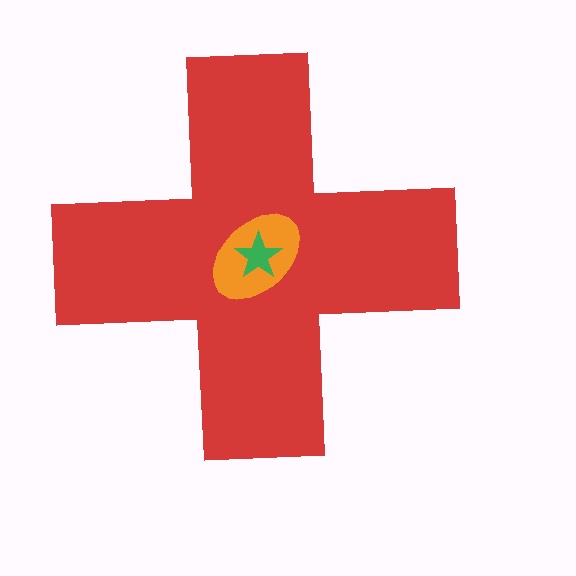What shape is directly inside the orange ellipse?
The green star.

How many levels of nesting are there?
3.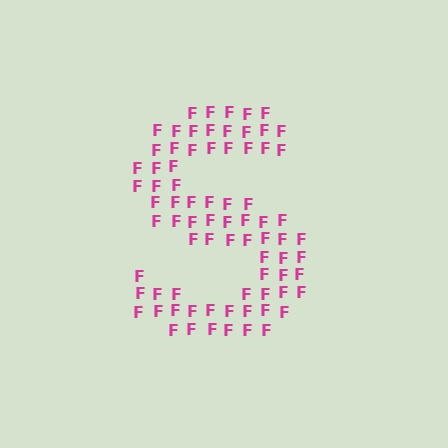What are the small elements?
The small elements are letter F's.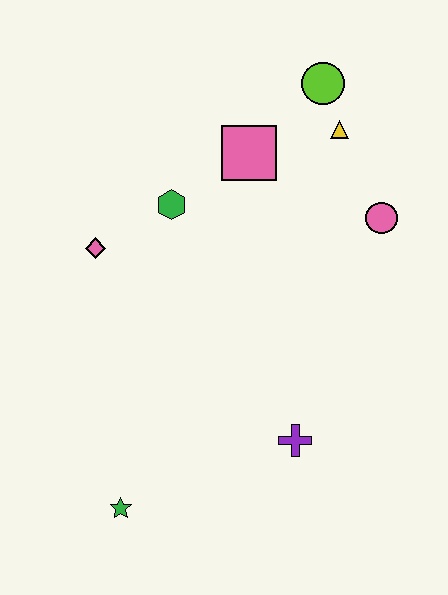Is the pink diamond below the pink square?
Yes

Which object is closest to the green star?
The purple cross is closest to the green star.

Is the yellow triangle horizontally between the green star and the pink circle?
Yes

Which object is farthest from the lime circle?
The green star is farthest from the lime circle.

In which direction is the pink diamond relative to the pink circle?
The pink diamond is to the left of the pink circle.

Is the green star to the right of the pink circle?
No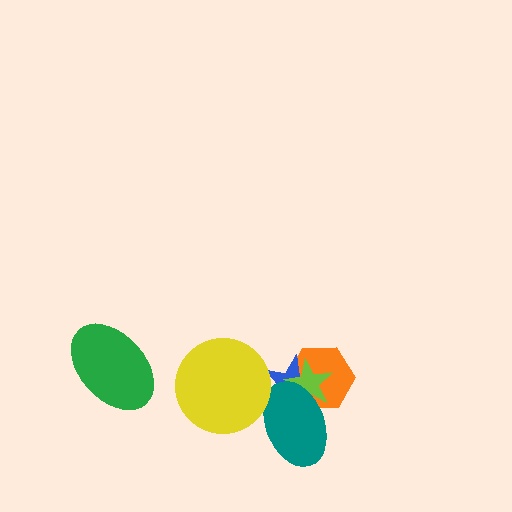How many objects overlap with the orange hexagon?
3 objects overlap with the orange hexagon.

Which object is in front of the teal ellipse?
The yellow circle is in front of the teal ellipse.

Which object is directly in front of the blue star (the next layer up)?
The lime star is directly in front of the blue star.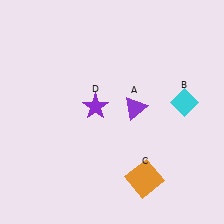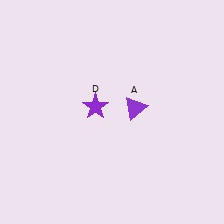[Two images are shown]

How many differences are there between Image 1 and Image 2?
There are 2 differences between the two images.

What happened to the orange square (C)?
The orange square (C) was removed in Image 2. It was in the bottom-right area of Image 1.